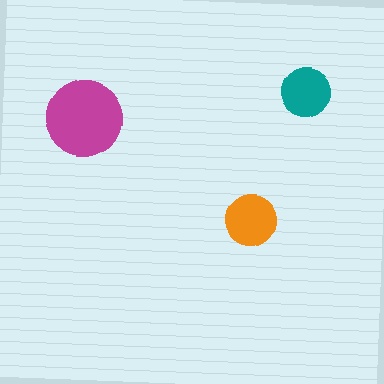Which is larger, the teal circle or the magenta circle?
The magenta one.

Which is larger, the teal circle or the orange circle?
The orange one.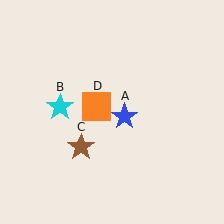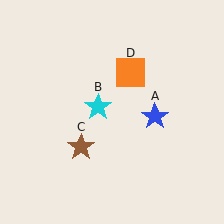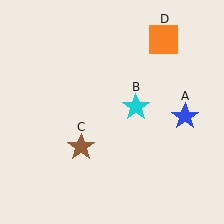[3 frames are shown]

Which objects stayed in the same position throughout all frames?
Brown star (object C) remained stationary.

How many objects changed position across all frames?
3 objects changed position: blue star (object A), cyan star (object B), orange square (object D).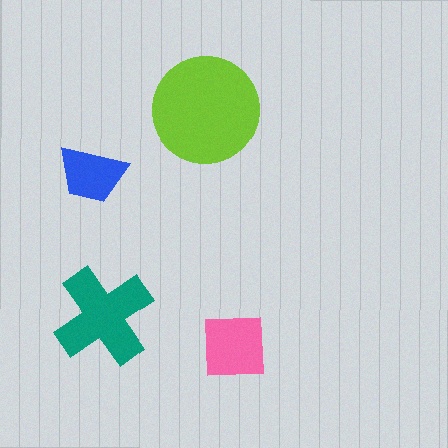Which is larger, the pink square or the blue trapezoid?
The pink square.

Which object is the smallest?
The blue trapezoid.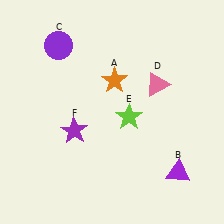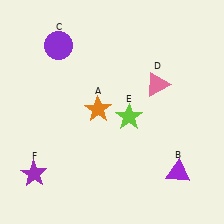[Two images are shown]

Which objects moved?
The objects that moved are: the orange star (A), the purple star (F).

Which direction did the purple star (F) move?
The purple star (F) moved down.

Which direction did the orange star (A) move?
The orange star (A) moved down.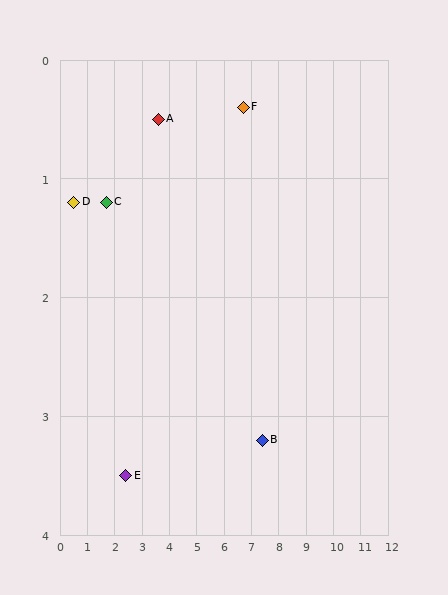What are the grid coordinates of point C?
Point C is at approximately (1.7, 1.2).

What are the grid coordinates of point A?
Point A is at approximately (3.6, 0.5).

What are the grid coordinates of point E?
Point E is at approximately (2.4, 3.5).